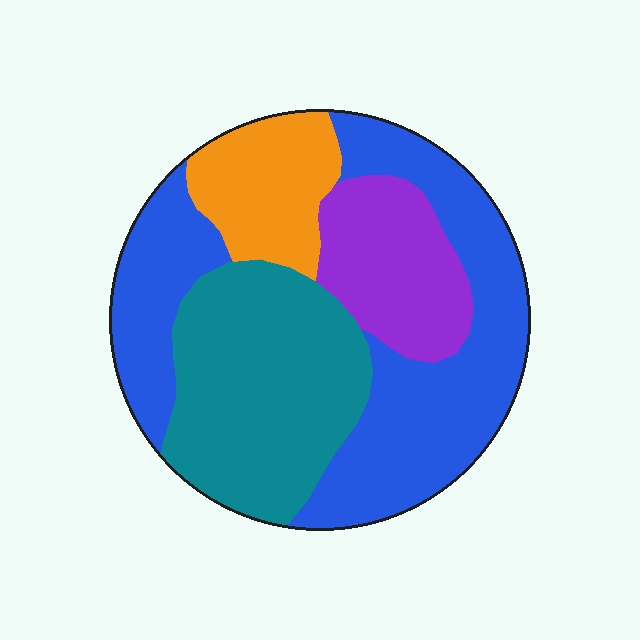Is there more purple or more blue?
Blue.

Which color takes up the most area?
Blue, at roughly 40%.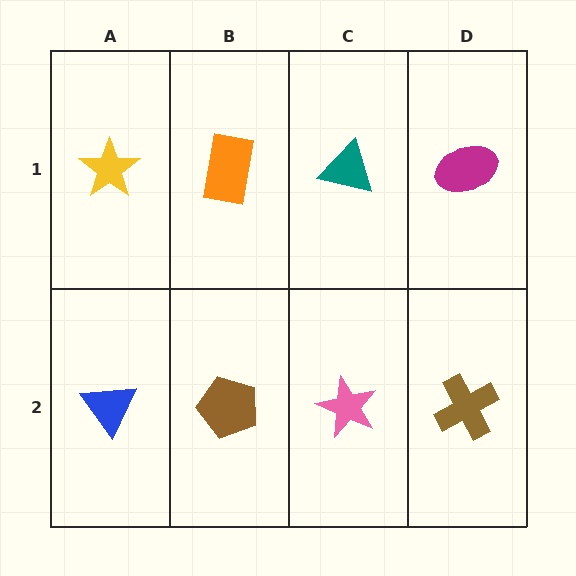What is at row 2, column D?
A brown cross.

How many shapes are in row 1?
4 shapes.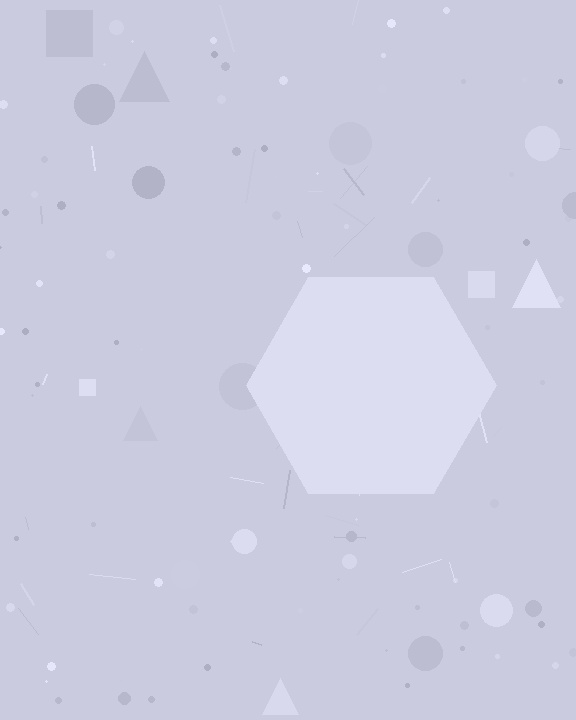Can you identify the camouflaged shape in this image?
The camouflaged shape is a hexagon.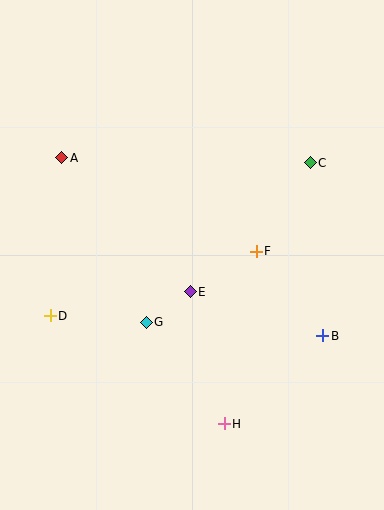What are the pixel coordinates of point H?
Point H is at (224, 424).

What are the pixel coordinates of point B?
Point B is at (323, 336).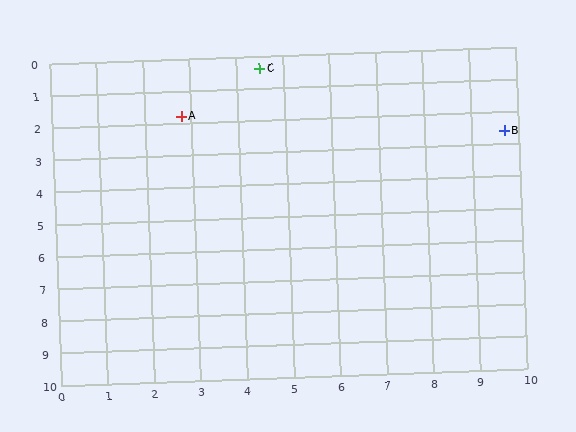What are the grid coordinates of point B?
Point B is at approximately (9.7, 2.6).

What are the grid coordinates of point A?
Point A is at approximately (2.8, 1.8).